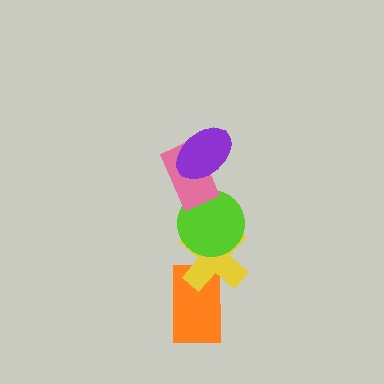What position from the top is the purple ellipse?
The purple ellipse is 1st from the top.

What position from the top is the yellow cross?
The yellow cross is 4th from the top.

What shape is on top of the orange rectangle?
The yellow cross is on top of the orange rectangle.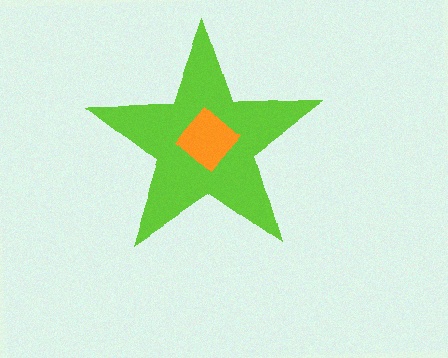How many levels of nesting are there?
2.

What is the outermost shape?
The lime star.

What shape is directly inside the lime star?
The orange diamond.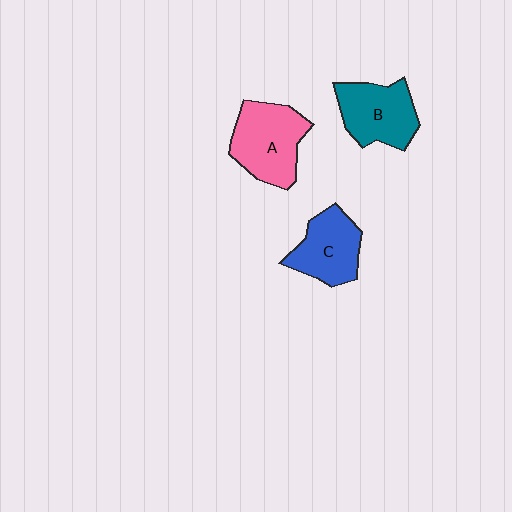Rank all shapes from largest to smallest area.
From largest to smallest: A (pink), B (teal), C (blue).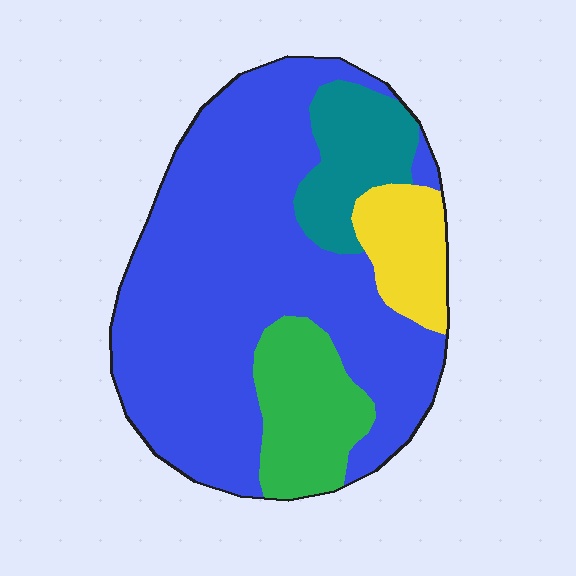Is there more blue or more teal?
Blue.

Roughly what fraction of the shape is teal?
Teal takes up about one eighth (1/8) of the shape.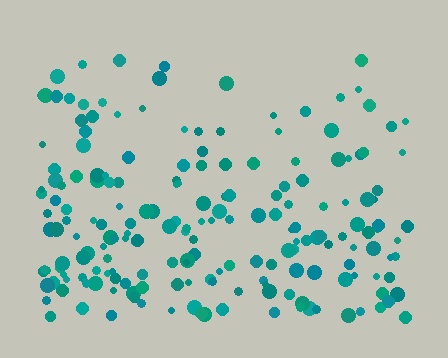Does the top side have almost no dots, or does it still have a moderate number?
Still a moderate number, just noticeably fewer than the bottom.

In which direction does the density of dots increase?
From top to bottom, with the bottom side densest.